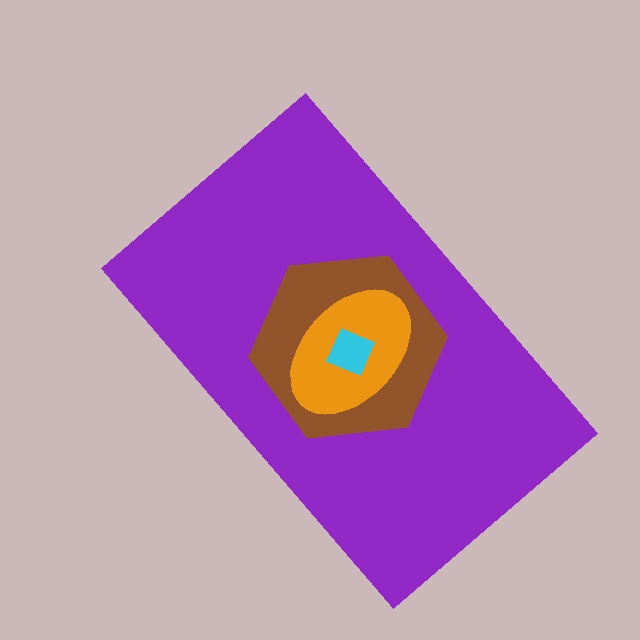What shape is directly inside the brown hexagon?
The orange ellipse.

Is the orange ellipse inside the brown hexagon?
Yes.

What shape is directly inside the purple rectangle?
The brown hexagon.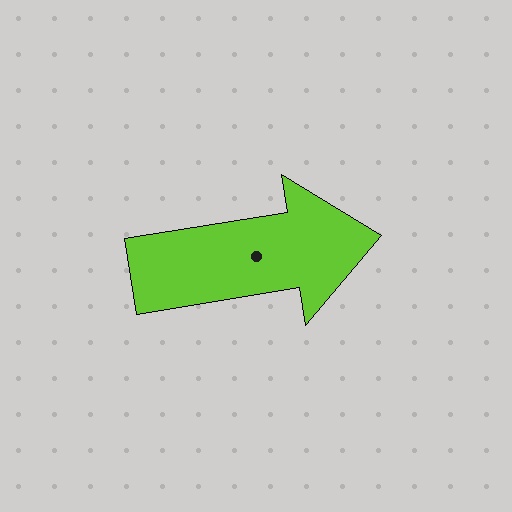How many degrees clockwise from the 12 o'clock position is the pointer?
Approximately 81 degrees.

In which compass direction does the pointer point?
East.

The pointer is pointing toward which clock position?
Roughly 3 o'clock.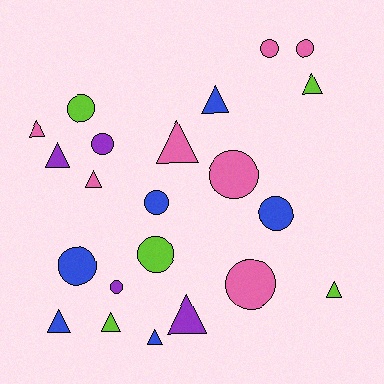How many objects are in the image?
There are 22 objects.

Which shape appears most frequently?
Circle, with 11 objects.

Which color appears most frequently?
Pink, with 7 objects.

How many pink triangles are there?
There are 3 pink triangles.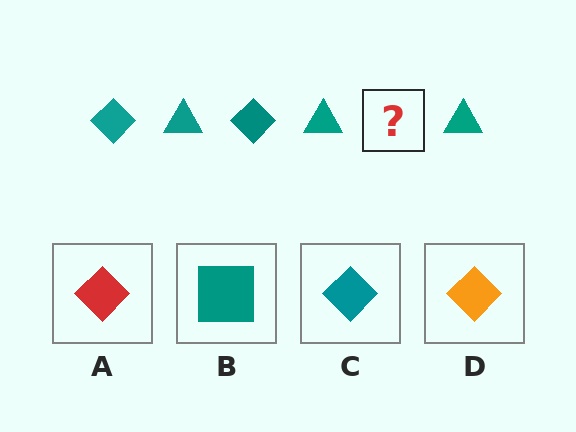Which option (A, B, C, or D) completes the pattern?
C.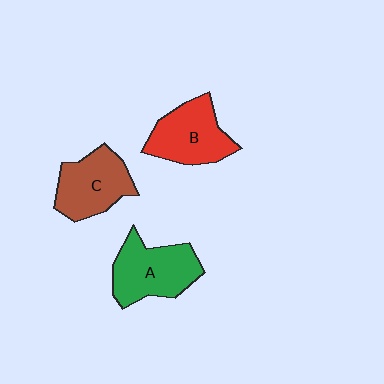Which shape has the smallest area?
Shape C (brown).